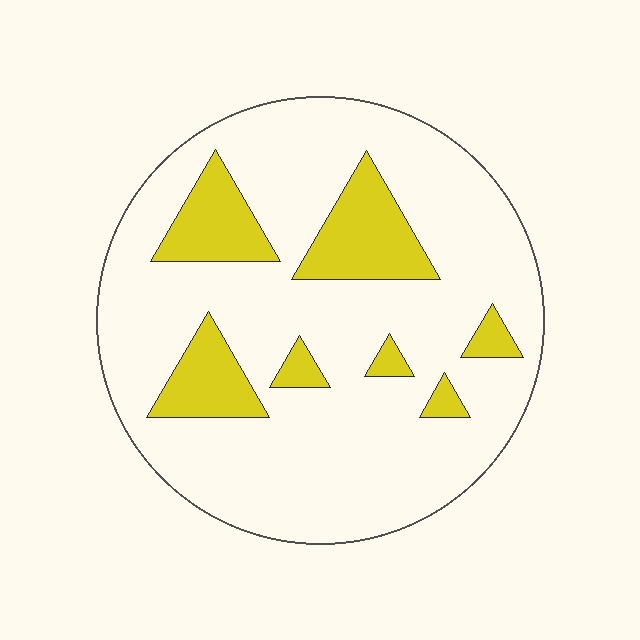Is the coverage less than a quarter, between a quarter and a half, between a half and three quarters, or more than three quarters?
Less than a quarter.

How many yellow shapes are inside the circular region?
7.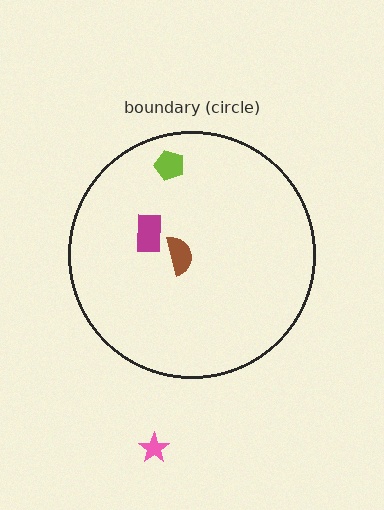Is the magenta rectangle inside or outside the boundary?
Inside.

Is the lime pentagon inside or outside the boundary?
Inside.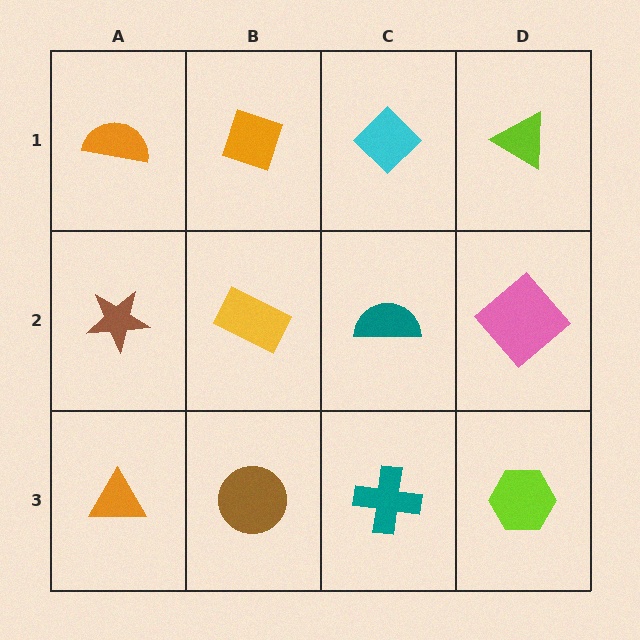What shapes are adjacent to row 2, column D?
A lime triangle (row 1, column D), a lime hexagon (row 3, column D), a teal semicircle (row 2, column C).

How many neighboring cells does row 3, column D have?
2.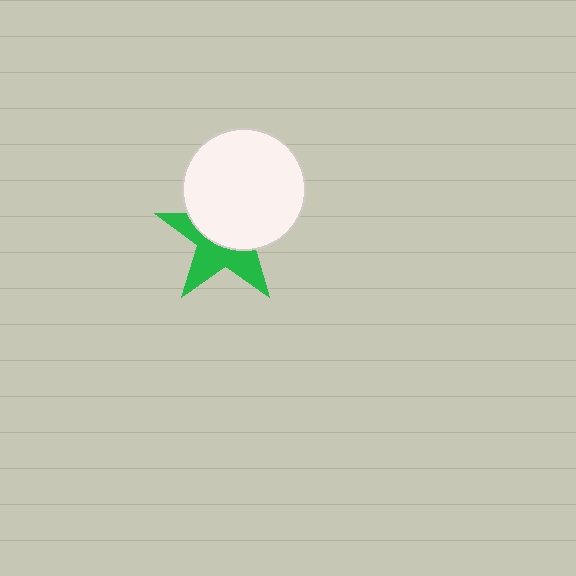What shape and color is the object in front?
The object in front is a white circle.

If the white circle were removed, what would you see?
You would see the complete green star.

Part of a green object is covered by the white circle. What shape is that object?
It is a star.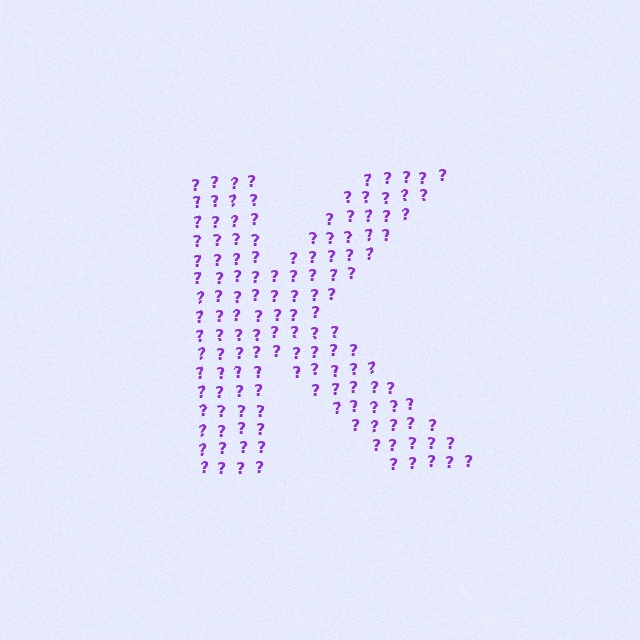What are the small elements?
The small elements are question marks.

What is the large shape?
The large shape is the letter K.